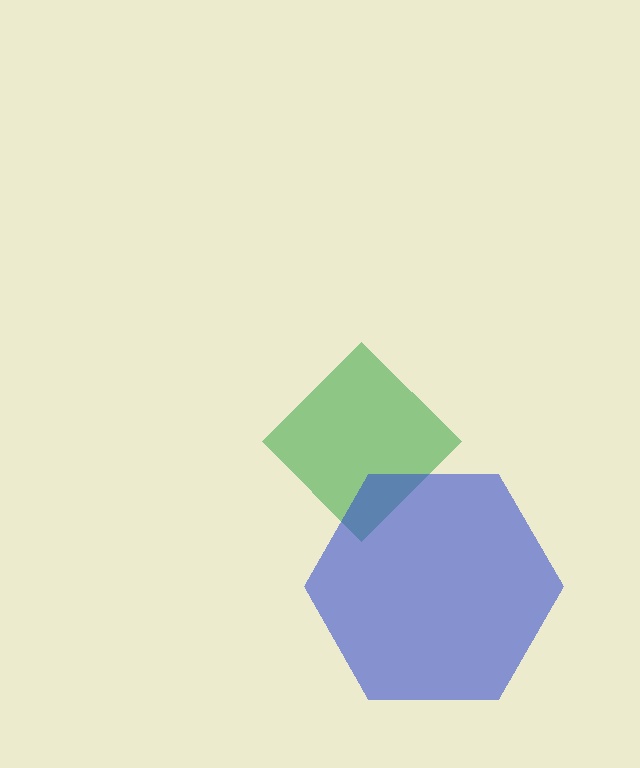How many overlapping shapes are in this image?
There are 2 overlapping shapes in the image.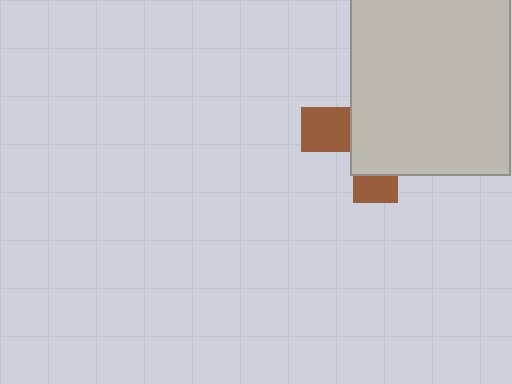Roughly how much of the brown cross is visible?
A small part of it is visible (roughly 30%).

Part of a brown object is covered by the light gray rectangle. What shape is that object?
It is a cross.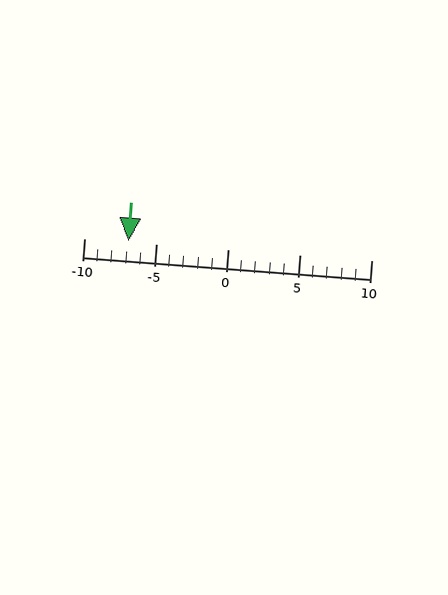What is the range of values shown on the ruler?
The ruler shows values from -10 to 10.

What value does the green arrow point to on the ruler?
The green arrow points to approximately -7.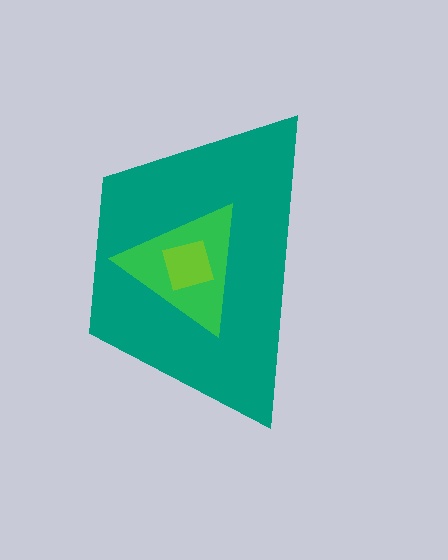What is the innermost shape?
The lime square.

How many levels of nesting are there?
3.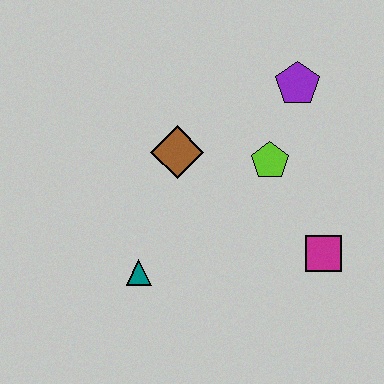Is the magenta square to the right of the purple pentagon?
Yes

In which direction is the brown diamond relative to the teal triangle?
The brown diamond is above the teal triangle.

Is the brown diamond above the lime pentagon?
Yes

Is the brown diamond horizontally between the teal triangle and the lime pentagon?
Yes